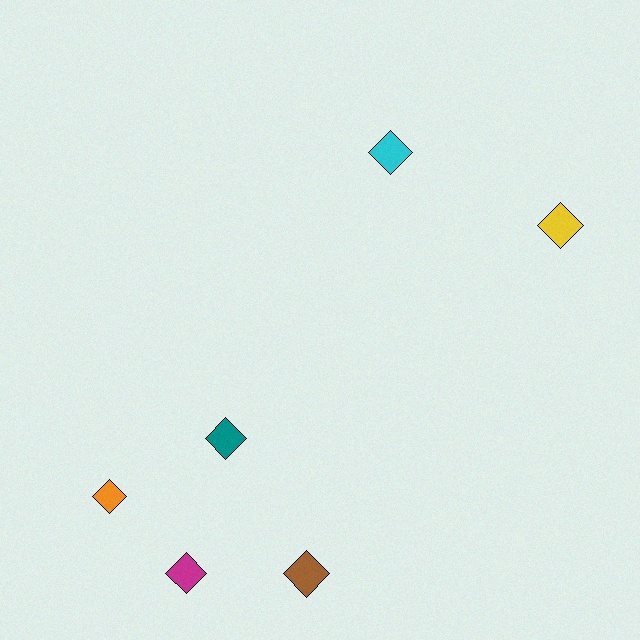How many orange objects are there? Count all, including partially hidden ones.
There is 1 orange object.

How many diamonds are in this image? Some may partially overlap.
There are 6 diamonds.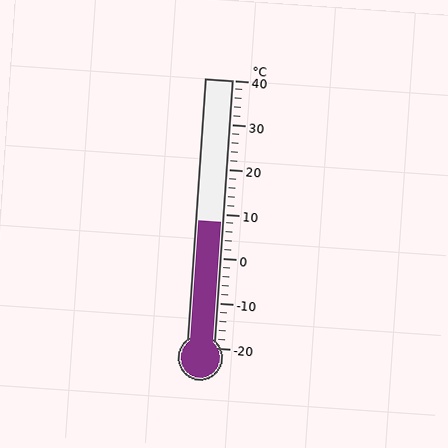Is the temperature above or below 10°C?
The temperature is below 10°C.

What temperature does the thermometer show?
The thermometer shows approximately 8°C.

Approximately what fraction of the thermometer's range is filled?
The thermometer is filled to approximately 45% of its range.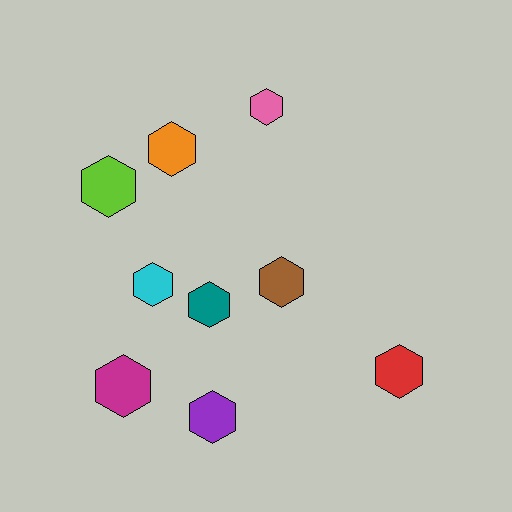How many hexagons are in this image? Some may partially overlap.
There are 9 hexagons.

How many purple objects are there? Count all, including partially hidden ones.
There is 1 purple object.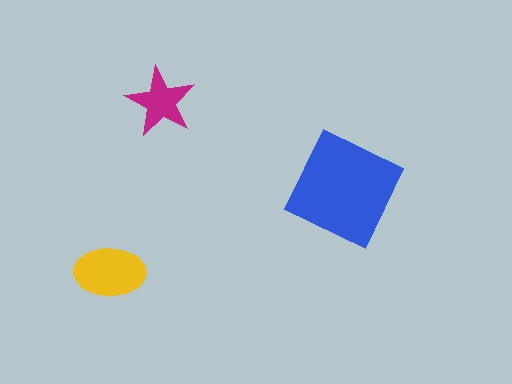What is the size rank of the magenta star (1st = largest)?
3rd.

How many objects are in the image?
There are 3 objects in the image.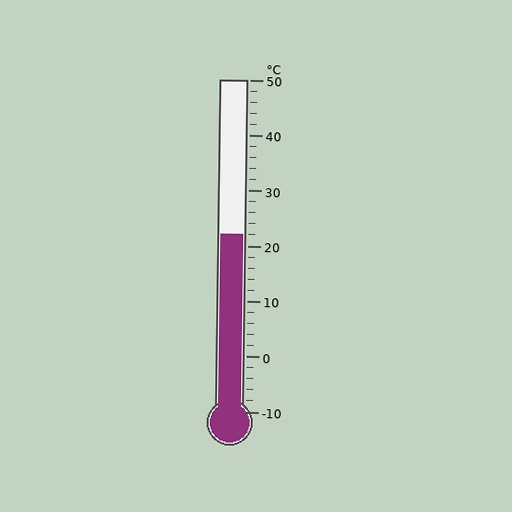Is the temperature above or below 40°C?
The temperature is below 40°C.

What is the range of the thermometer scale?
The thermometer scale ranges from -10°C to 50°C.